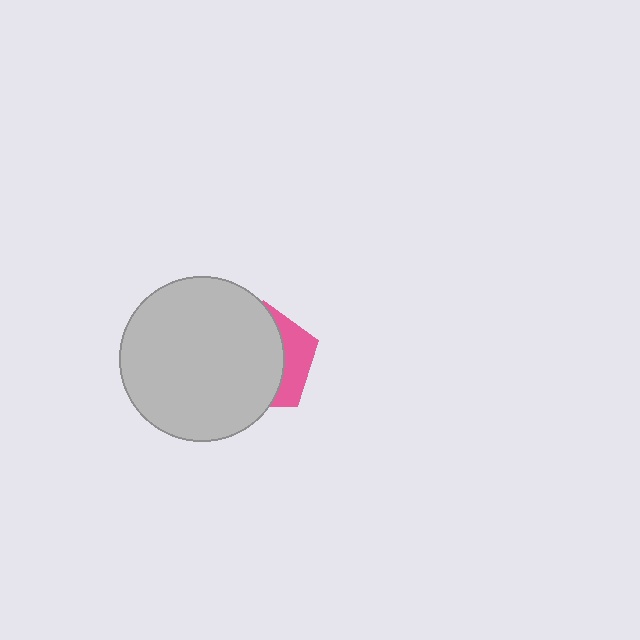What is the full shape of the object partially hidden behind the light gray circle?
The partially hidden object is a pink pentagon.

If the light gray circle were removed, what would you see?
You would see the complete pink pentagon.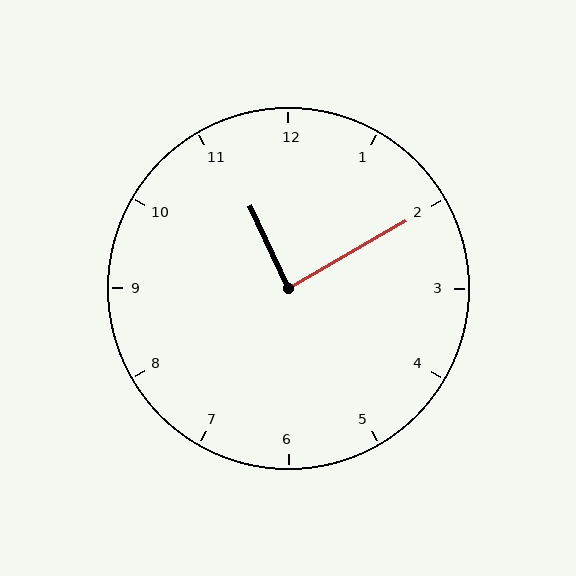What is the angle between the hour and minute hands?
Approximately 85 degrees.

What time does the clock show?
11:10.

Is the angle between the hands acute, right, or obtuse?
It is right.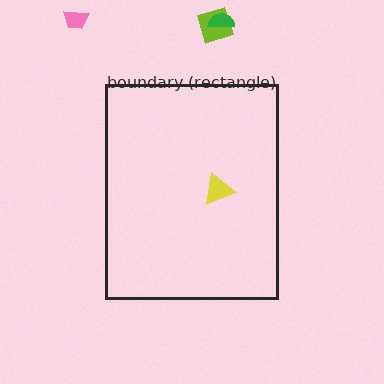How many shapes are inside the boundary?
1 inside, 3 outside.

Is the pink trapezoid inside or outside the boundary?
Outside.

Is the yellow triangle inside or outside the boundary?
Inside.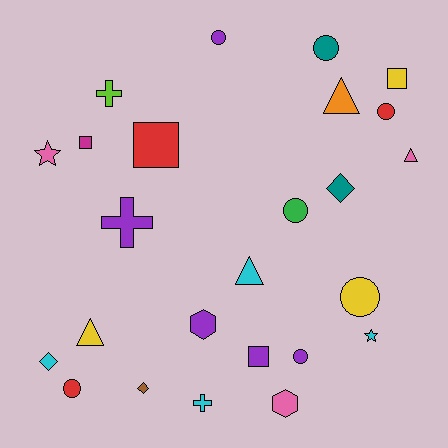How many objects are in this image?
There are 25 objects.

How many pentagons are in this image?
There are no pentagons.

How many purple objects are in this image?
There are 5 purple objects.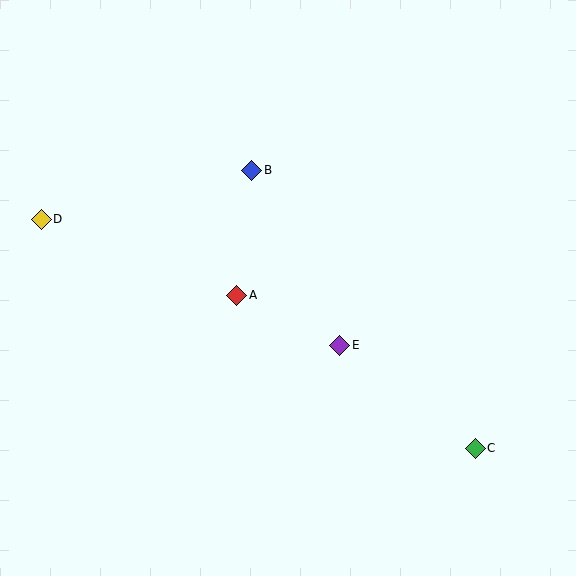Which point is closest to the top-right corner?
Point B is closest to the top-right corner.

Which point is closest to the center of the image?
Point A at (237, 295) is closest to the center.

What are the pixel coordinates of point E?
Point E is at (340, 345).